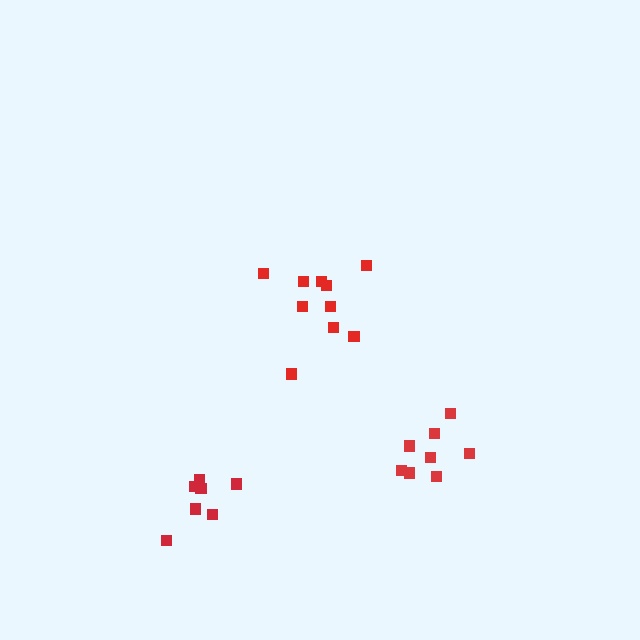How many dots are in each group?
Group 1: 10 dots, Group 2: 7 dots, Group 3: 8 dots (25 total).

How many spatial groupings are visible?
There are 3 spatial groupings.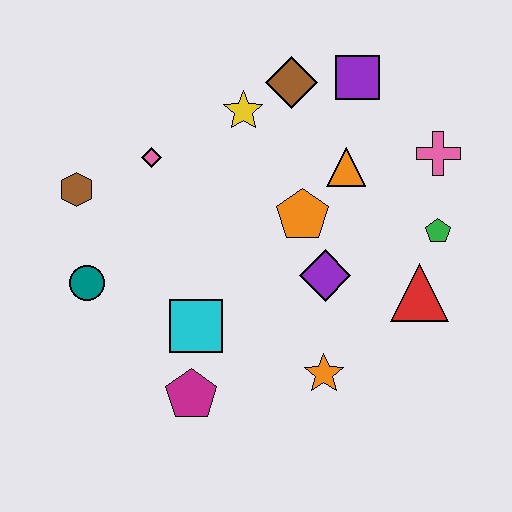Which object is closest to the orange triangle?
The orange pentagon is closest to the orange triangle.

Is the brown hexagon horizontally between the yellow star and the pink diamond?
No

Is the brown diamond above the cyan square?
Yes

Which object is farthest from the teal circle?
The pink cross is farthest from the teal circle.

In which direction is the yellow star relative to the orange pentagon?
The yellow star is above the orange pentagon.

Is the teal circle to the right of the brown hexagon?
Yes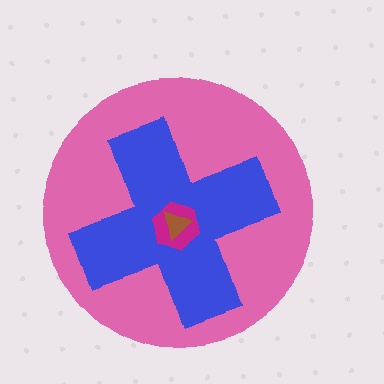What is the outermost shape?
The pink circle.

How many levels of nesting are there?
4.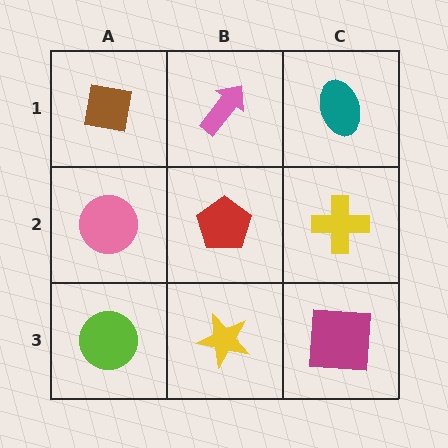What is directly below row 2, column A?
A lime circle.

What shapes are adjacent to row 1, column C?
A yellow cross (row 2, column C), a pink arrow (row 1, column B).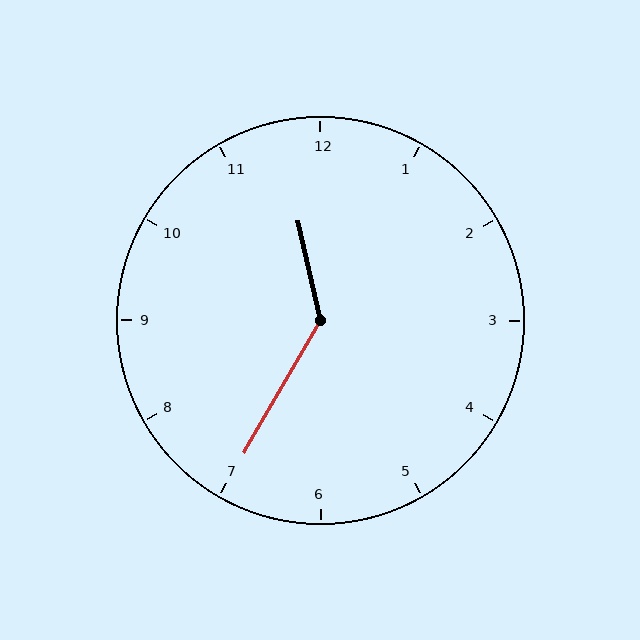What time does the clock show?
11:35.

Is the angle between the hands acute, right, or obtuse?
It is obtuse.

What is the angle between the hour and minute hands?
Approximately 138 degrees.